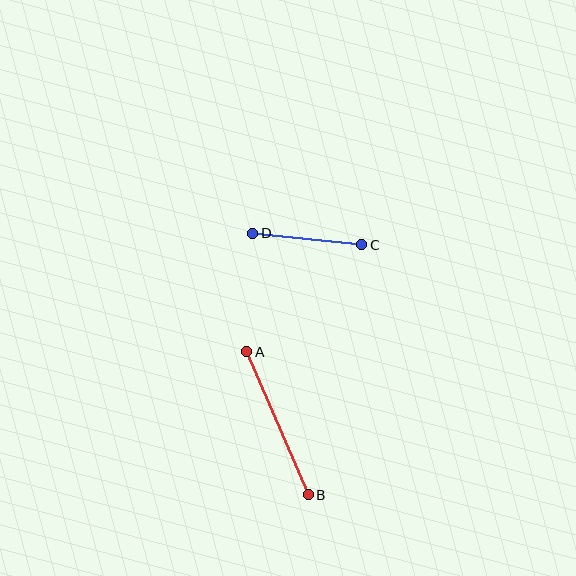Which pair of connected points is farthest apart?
Points A and B are farthest apart.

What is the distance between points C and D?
The distance is approximately 109 pixels.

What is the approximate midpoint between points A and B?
The midpoint is at approximately (277, 423) pixels.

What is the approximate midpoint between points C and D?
The midpoint is at approximately (307, 239) pixels.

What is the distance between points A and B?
The distance is approximately 156 pixels.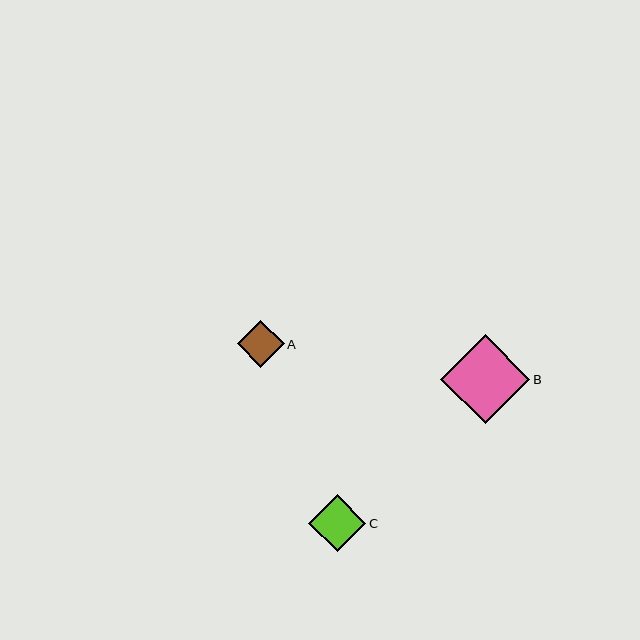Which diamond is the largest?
Diamond B is the largest with a size of approximately 89 pixels.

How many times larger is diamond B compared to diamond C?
Diamond B is approximately 1.6 times the size of diamond C.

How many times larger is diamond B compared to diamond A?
Diamond B is approximately 1.9 times the size of diamond A.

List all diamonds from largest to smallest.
From largest to smallest: B, C, A.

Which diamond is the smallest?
Diamond A is the smallest with a size of approximately 47 pixels.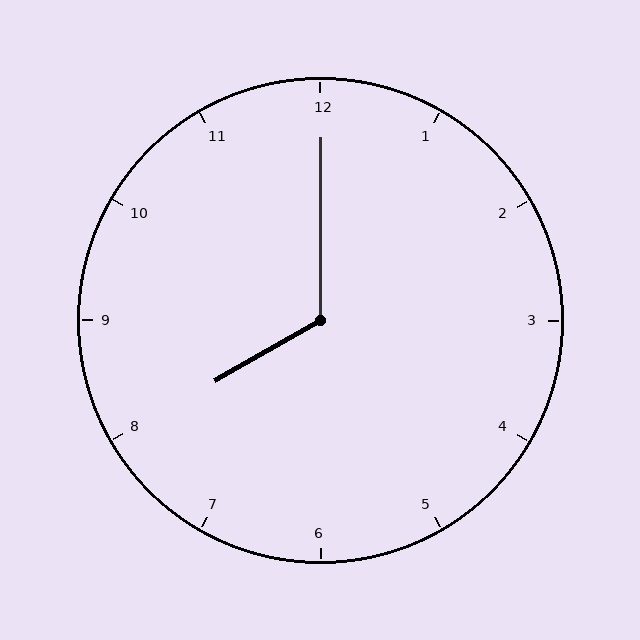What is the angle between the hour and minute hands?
Approximately 120 degrees.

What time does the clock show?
8:00.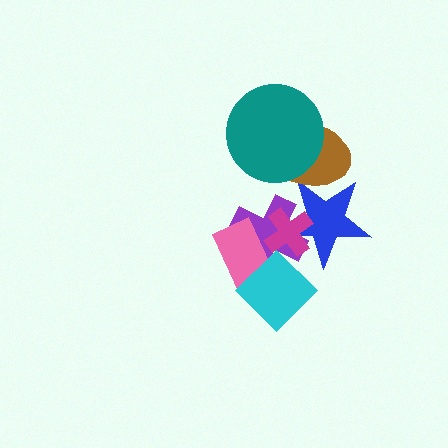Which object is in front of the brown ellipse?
The teal circle is in front of the brown ellipse.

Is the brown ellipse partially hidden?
Yes, it is partially covered by another shape.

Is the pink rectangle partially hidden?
Yes, it is partially covered by another shape.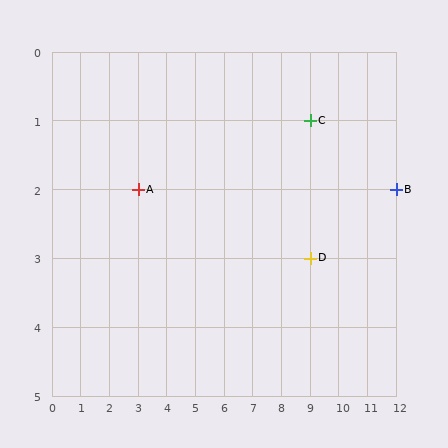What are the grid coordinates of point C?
Point C is at grid coordinates (9, 1).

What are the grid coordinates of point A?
Point A is at grid coordinates (3, 2).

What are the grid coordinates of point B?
Point B is at grid coordinates (12, 2).